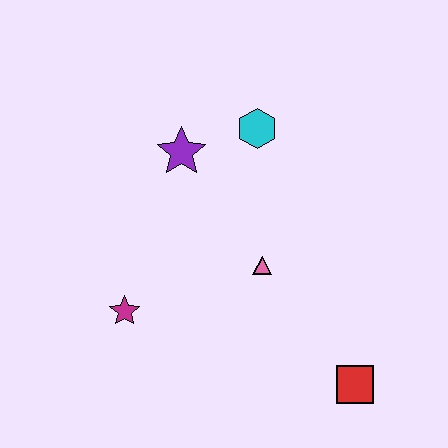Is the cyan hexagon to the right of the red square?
No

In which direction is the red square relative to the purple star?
The red square is below the purple star.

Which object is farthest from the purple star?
The red square is farthest from the purple star.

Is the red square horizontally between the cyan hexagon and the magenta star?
No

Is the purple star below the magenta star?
No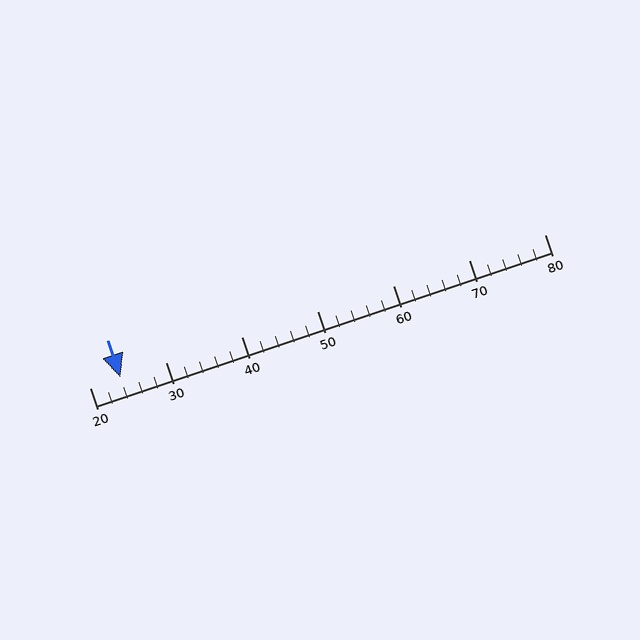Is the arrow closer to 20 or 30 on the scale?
The arrow is closer to 20.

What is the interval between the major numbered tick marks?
The major tick marks are spaced 10 units apart.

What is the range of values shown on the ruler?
The ruler shows values from 20 to 80.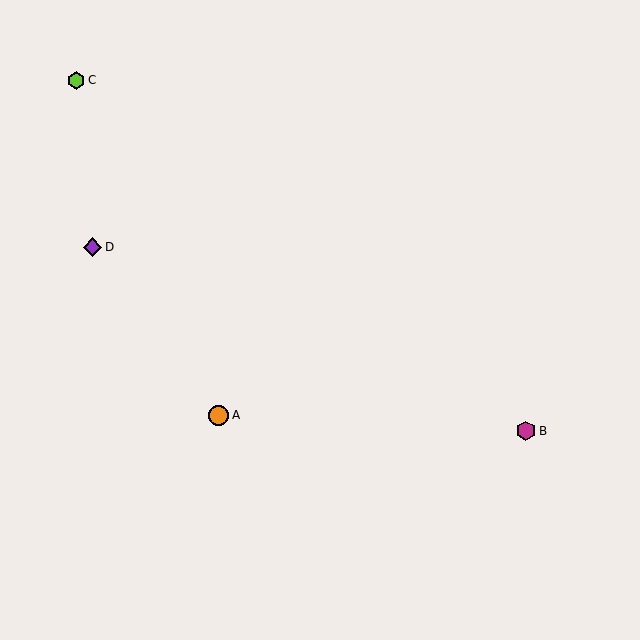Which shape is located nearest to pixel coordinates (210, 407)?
The orange circle (labeled A) at (219, 415) is nearest to that location.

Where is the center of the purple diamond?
The center of the purple diamond is at (92, 247).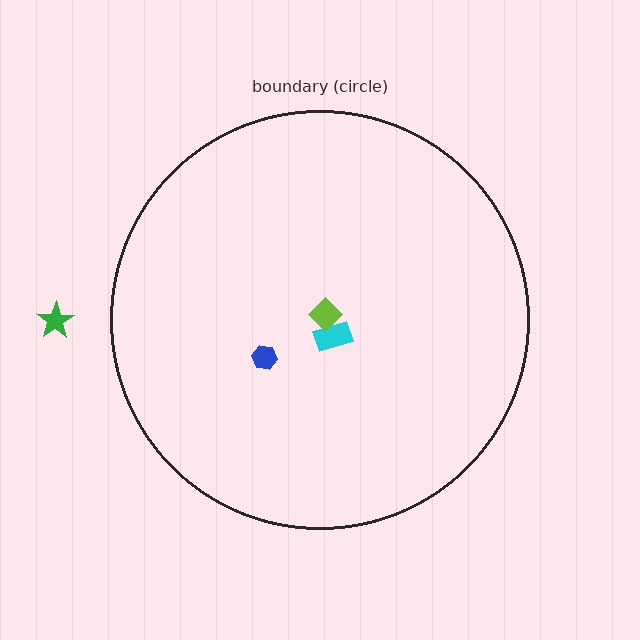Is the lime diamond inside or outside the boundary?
Inside.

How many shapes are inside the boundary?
3 inside, 1 outside.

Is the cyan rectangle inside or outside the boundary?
Inside.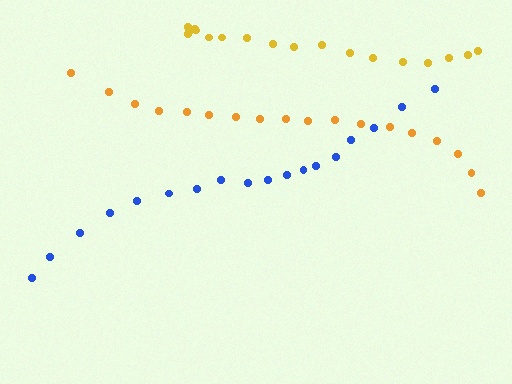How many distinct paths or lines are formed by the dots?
There are 3 distinct paths.